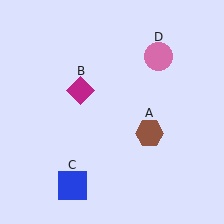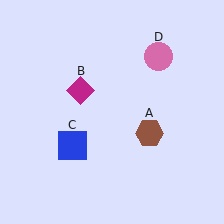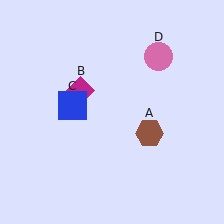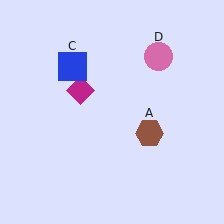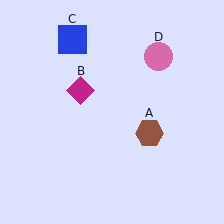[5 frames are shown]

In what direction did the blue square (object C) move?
The blue square (object C) moved up.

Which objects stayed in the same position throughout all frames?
Brown hexagon (object A) and magenta diamond (object B) and pink circle (object D) remained stationary.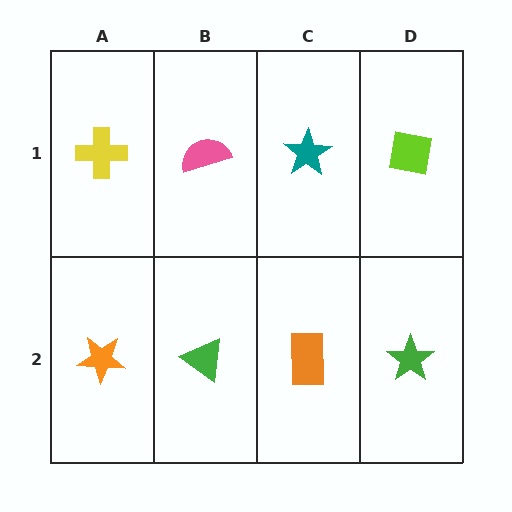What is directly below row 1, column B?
A green triangle.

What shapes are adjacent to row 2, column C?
A teal star (row 1, column C), a green triangle (row 2, column B), a green star (row 2, column D).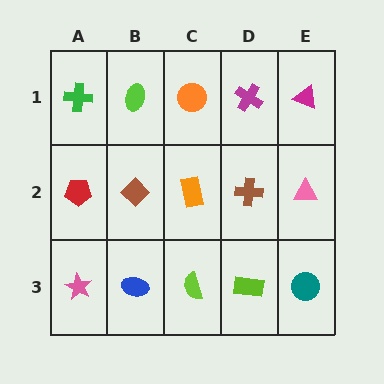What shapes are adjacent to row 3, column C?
An orange rectangle (row 2, column C), a blue ellipse (row 3, column B), a lime rectangle (row 3, column D).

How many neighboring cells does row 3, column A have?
2.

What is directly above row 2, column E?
A magenta triangle.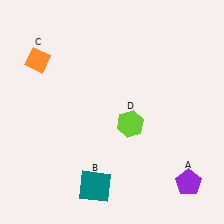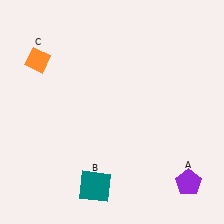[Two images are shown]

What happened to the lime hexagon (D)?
The lime hexagon (D) was removed in Image 2. It was in the bottom-right area of Image 1.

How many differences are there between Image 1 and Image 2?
There is 1 difference between the two images.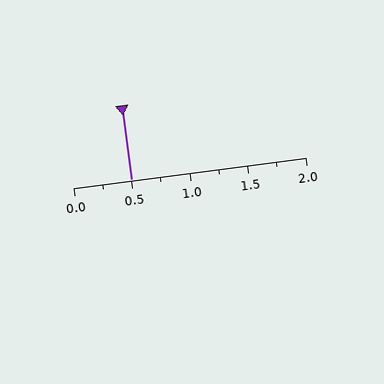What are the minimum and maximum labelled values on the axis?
The axis runs from 0.0 to 2.0.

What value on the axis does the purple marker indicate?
The marker indicates approximately 0.5.